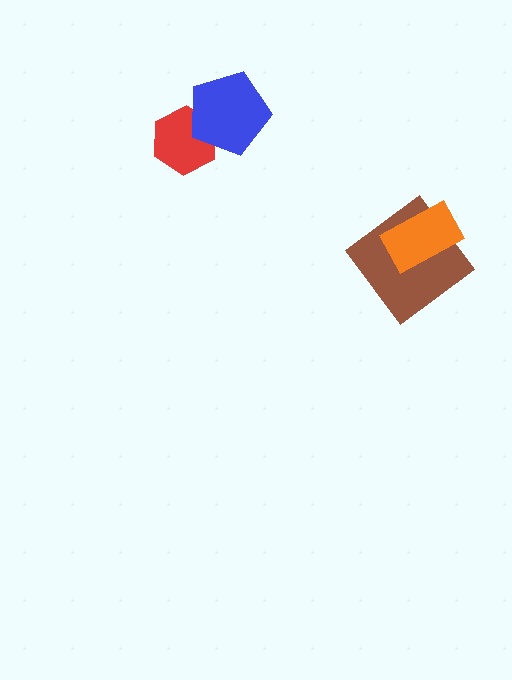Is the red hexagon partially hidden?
Yes, it is partially covered by another shape.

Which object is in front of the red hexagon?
The blue pentagon is in front of the red hexagon.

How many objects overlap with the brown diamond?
1 object overlaps with the brown diamond.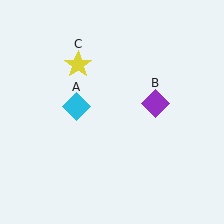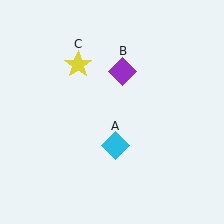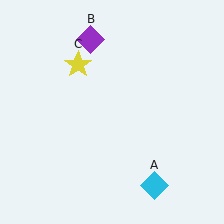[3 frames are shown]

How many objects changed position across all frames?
2 objects changed position: cyan diamond (object A), purple diamond (object B).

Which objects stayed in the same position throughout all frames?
Yellow star (object C) remained stationary.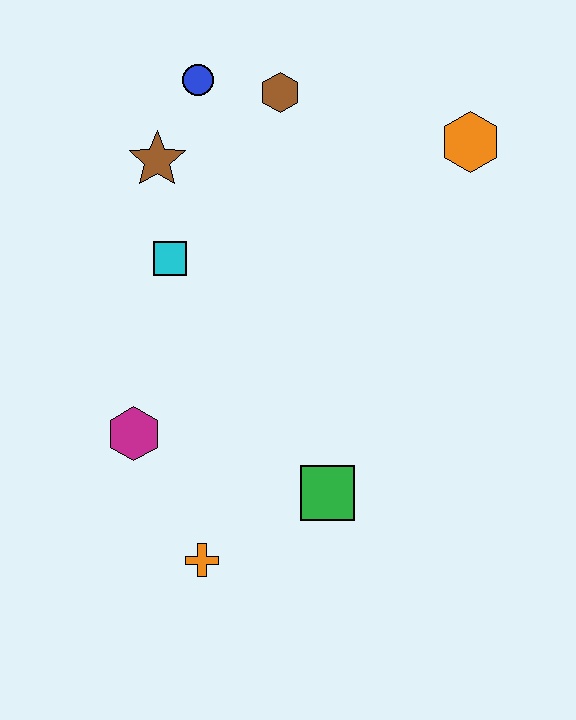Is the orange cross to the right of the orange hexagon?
No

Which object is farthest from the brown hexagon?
The orange cross is farthest from the brown hexagon.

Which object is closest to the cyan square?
The brown star is closest to the cyan square.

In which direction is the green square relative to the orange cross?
The green square is to the right of the orange cross.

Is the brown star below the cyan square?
No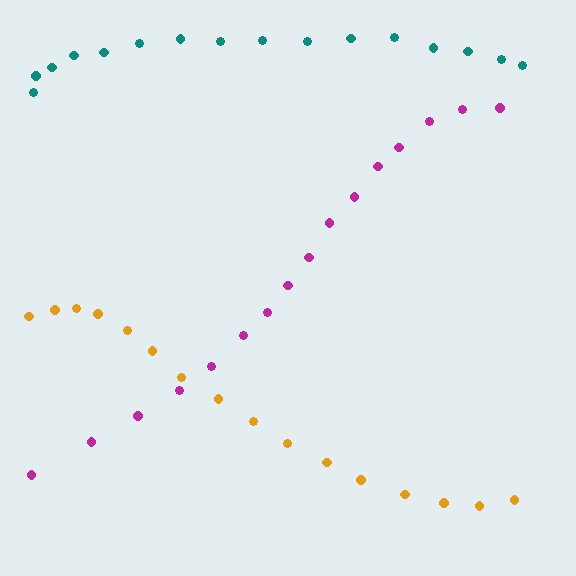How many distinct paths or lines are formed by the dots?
There are 3 distinct paths.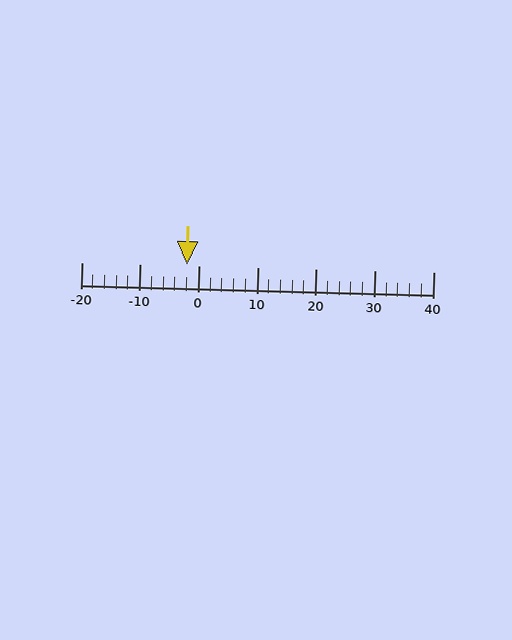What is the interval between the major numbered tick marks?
The major tick marks are spaced 10 units apart.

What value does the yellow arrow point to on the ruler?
The yellow arrow points to approximately -2.